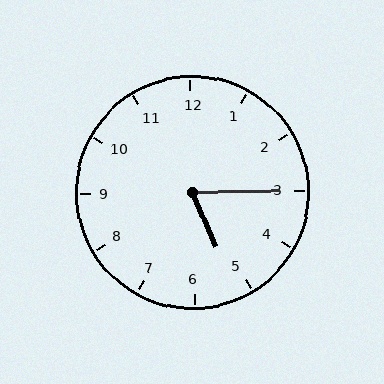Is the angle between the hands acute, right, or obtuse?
It is acute.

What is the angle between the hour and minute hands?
Approximately 68 degrees.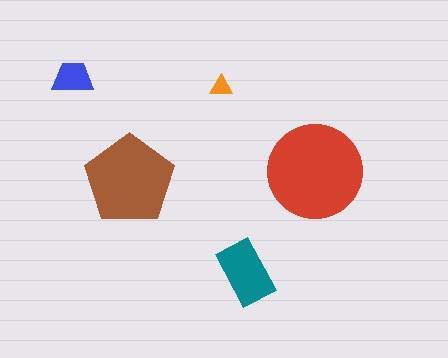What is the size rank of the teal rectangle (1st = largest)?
3rd.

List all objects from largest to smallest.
The red circle, the brown pentagon, the teal rectangle, the blue trapezoid, the orange triangle.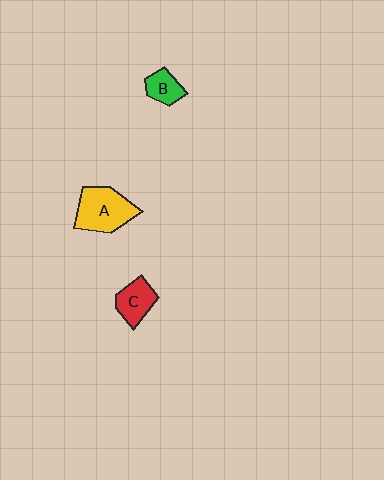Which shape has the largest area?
Shape A (yellow).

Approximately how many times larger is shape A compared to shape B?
Approximately 2.2 times.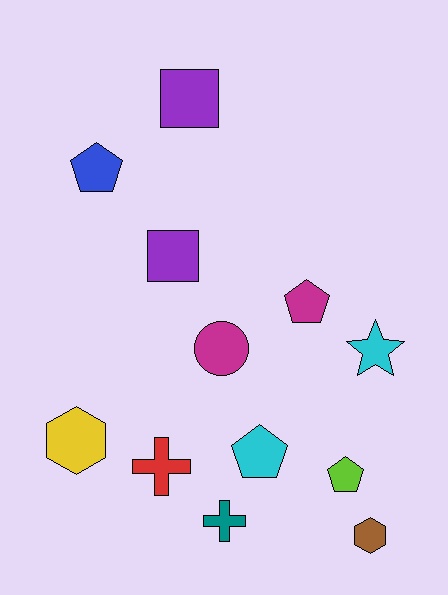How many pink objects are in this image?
There are no pink objects.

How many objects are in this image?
There are 12 objects.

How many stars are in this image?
There is 1 star.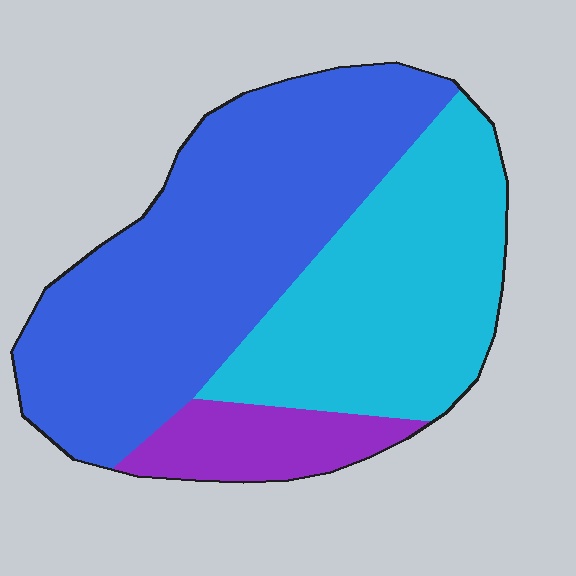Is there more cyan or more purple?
Cyan.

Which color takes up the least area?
Purple, at roughly 10%.